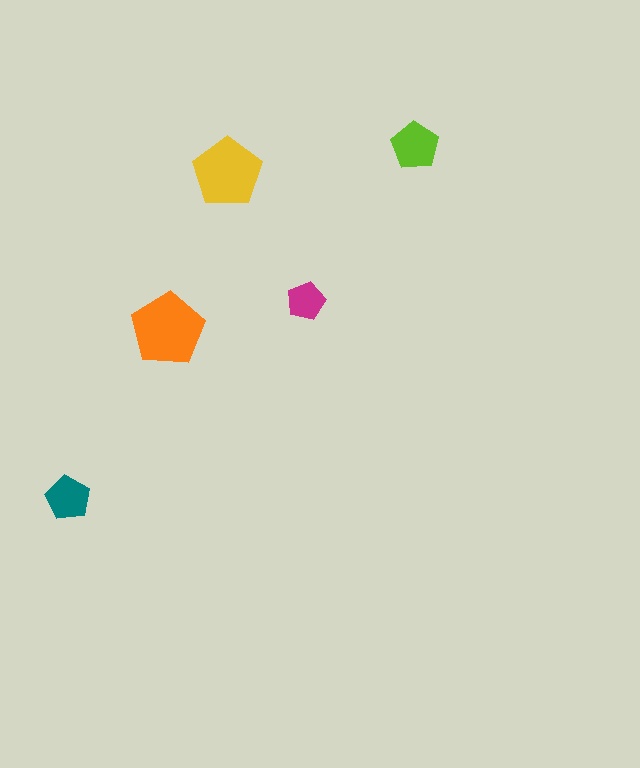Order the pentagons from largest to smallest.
the orange one, the yellow one, the lime one, the teal one, the magenta one.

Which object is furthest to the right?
The lime pentagon is rightmost.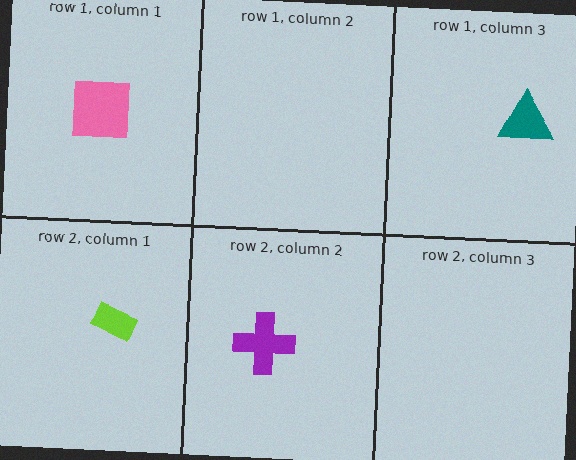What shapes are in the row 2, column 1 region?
The lime rectangle.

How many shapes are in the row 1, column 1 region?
1.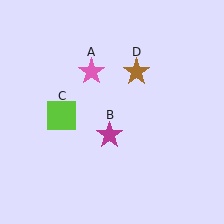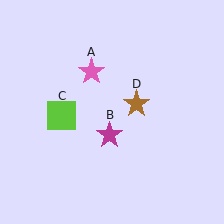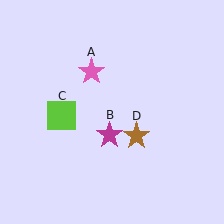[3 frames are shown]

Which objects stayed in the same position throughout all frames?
Pink star (object A) and magenta star (object B) and lime square (object C) remained stationary.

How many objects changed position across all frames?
1 object changed position: brown star (object D).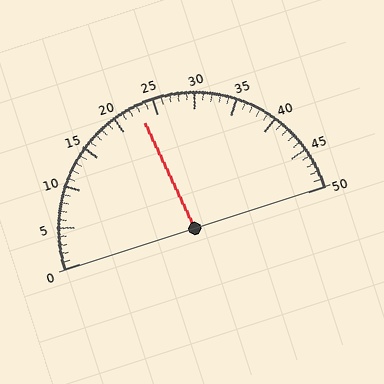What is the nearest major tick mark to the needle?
The nearest major tick mark is 25.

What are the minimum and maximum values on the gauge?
The gauge ranges from 0 to 50.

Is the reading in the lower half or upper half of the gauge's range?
The reading is in the lower half of the range (0 to 50).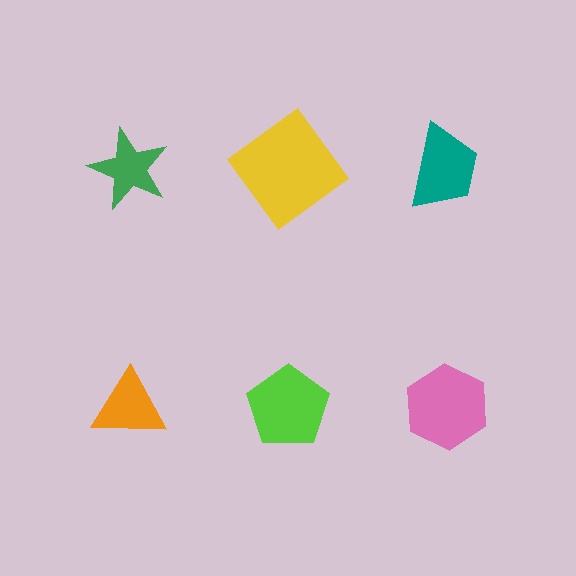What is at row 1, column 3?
A teal trapezoid.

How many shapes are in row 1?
3 shapes.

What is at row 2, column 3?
A pink hexagon.